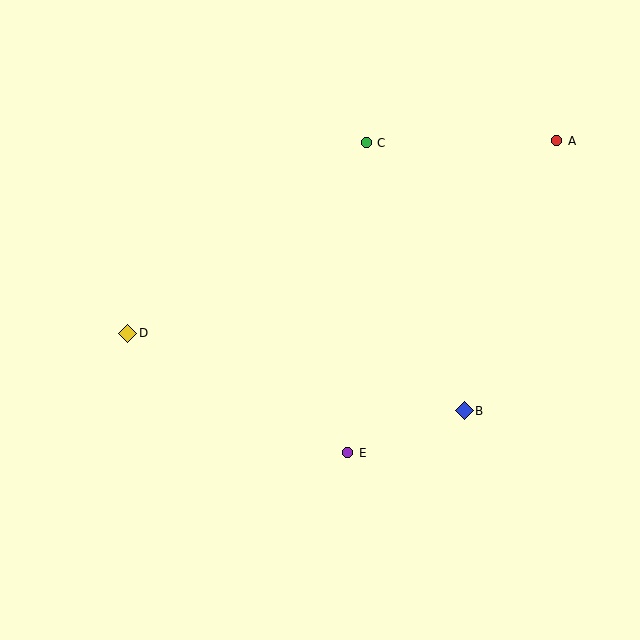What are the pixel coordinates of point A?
Point A is at (557, 141).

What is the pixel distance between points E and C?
The distance between E and C is 311 pixels.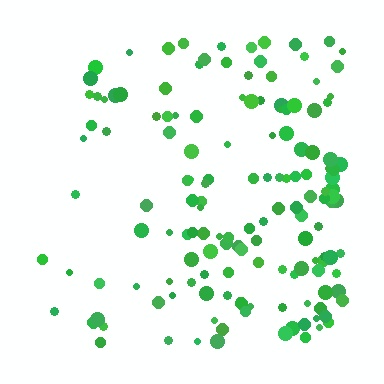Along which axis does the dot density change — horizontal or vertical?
Horizontal.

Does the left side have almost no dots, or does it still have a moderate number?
Still a moderate number, just noticeably fewer than the right.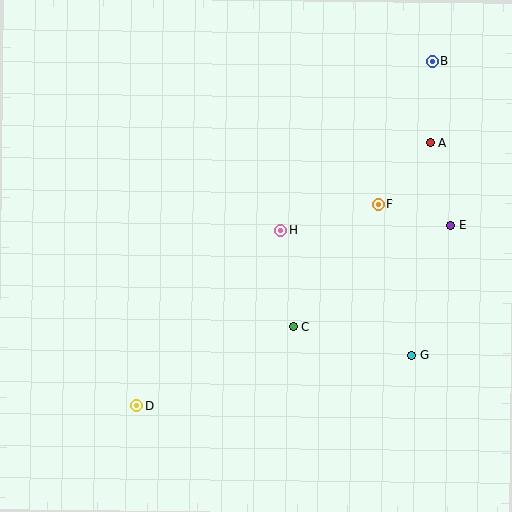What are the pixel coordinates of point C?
Point C is at (294, 326).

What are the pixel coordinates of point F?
Point F is at (378, 205).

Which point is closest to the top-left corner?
Point H is closest to the top-left corner.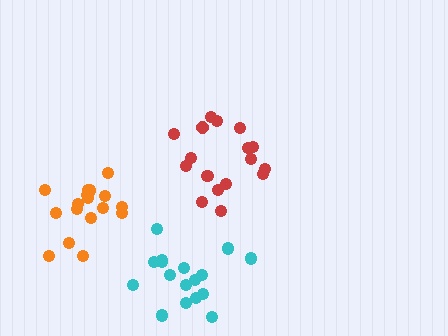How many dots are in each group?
Group 1: 17 dots, Group 2: 17 dots, Group 3: 17 dots (51 total).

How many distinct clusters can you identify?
There are 3 distinct clusters.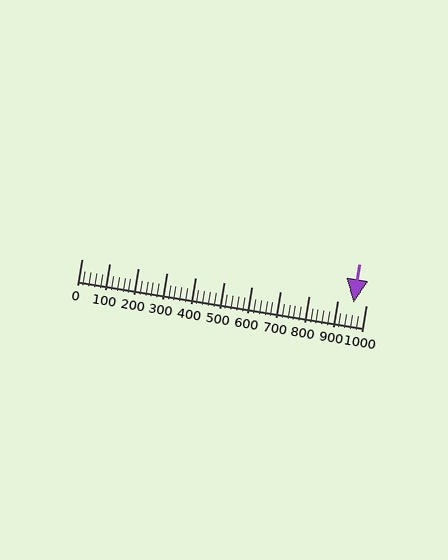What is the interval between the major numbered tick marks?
The major tick marks are spaced 100 units apart.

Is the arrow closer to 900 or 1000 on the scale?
The arrow is closer to 1000.